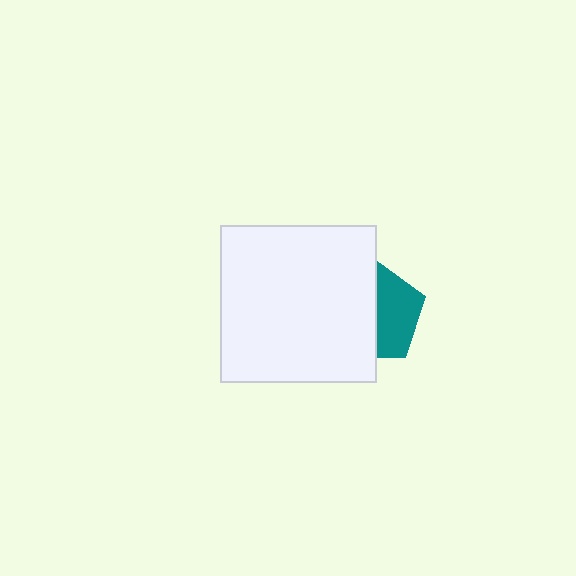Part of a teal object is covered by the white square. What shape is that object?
It is a pentagon.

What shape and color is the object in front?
The object in front is a white square.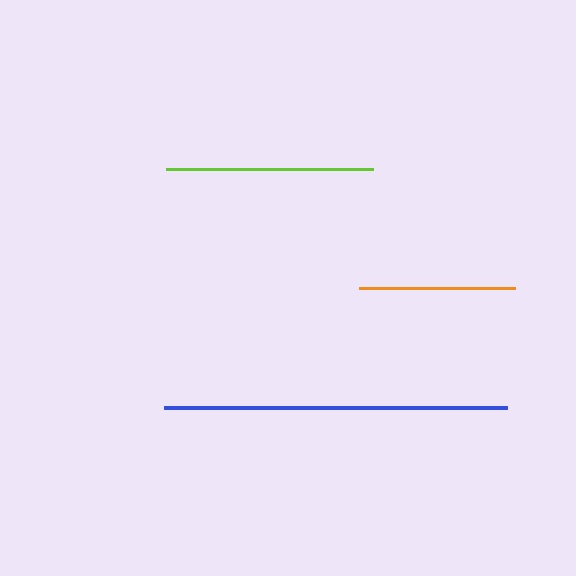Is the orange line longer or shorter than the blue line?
The blue line is longer than the orange line.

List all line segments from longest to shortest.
From longest to shortest: blue, lime, orange.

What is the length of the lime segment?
The lime segment is approximately 208 pixels long.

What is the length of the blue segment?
The blue segment is approximately 344 pixels long.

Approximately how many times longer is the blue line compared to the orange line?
The blue line is approximately 2.2 times the length of the orange line.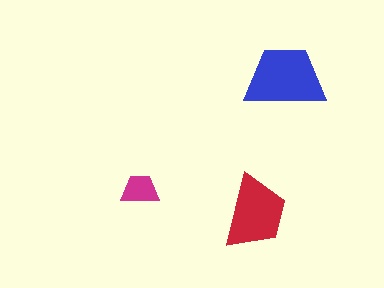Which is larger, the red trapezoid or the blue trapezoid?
The blue one.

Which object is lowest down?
The red trapezoid is bottommost.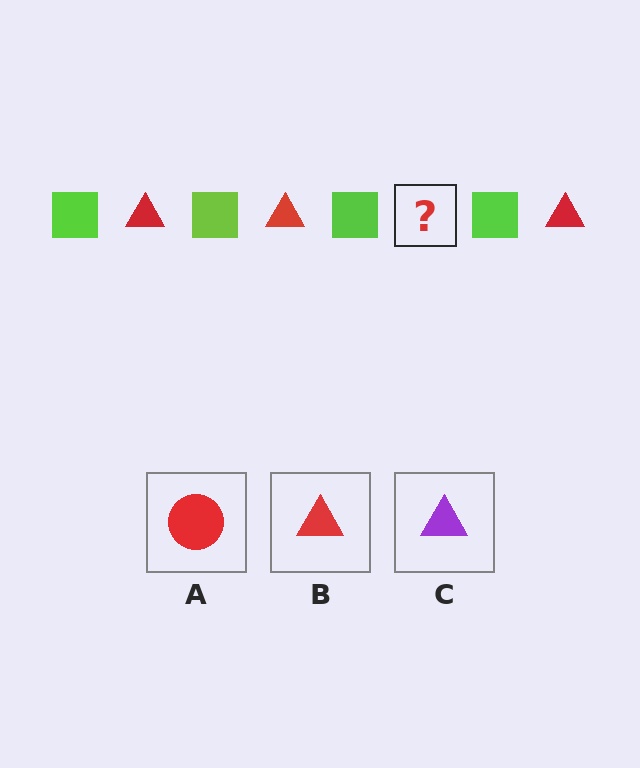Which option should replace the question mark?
Option B.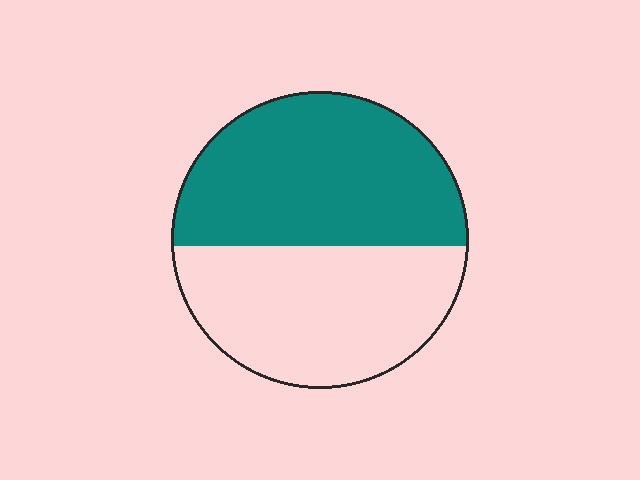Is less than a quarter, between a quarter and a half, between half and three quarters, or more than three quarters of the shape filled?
Between half and three quarters.